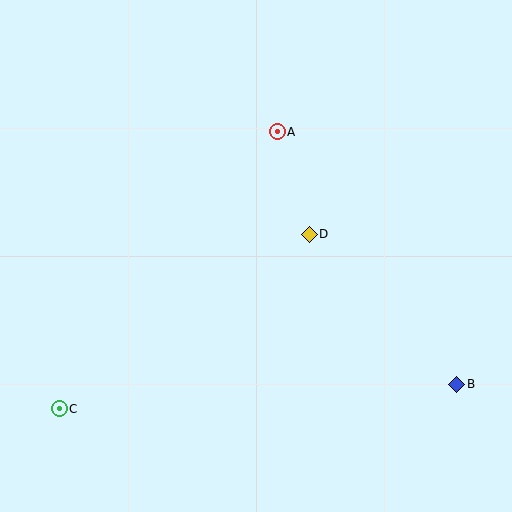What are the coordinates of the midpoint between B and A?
The midpoint between B and A is at (367, 258).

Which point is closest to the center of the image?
Point D at (309, 234) is closest to the center.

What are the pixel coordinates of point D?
Point D is at (309, 234).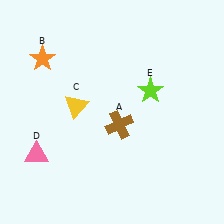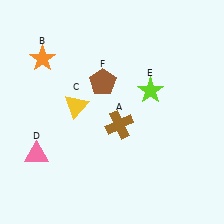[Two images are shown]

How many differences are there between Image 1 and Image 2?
There is 1 difference between the two images.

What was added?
A brown pentagon (F) was added in Image 2.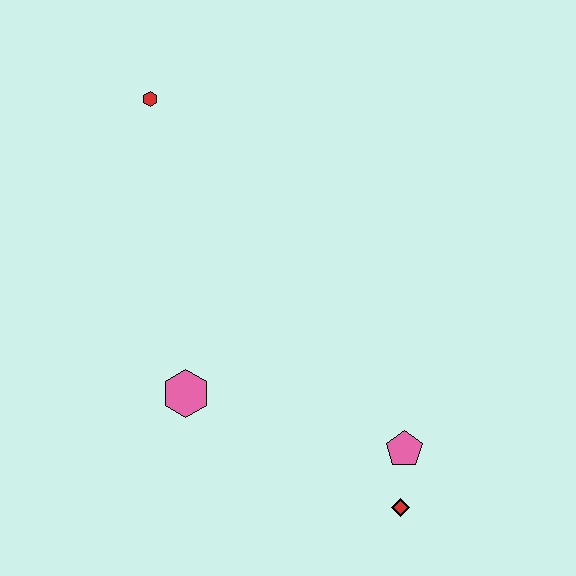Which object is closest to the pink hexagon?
The pink pentagon is closest to the pink hexagon.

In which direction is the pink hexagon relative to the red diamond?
The pink hexagon is to the left of the red diamond.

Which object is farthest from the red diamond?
The red hexagon is farthest from the red diamond.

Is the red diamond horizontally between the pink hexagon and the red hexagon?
No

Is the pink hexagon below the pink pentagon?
No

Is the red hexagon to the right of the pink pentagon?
No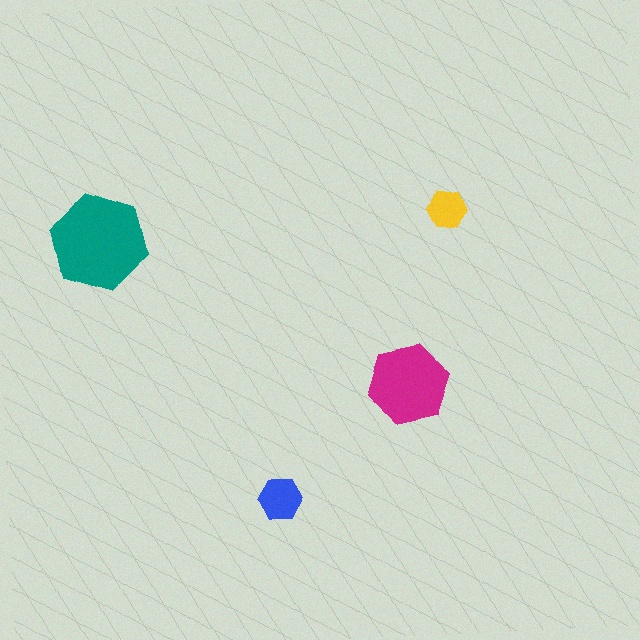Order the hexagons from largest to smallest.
the teal one, the magenta one, the blue one, the yellow one.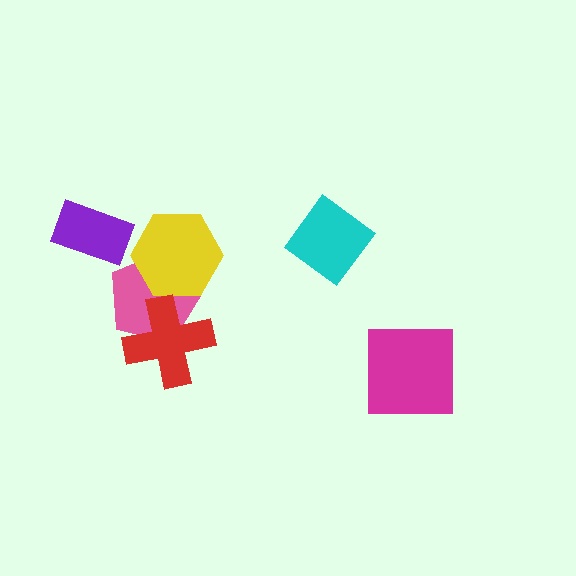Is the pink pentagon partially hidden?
Yes, it is partially covered by another shape.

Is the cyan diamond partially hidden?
No, no other shape covers it.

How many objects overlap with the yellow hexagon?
1 object overlaps with the yellow hexagon.